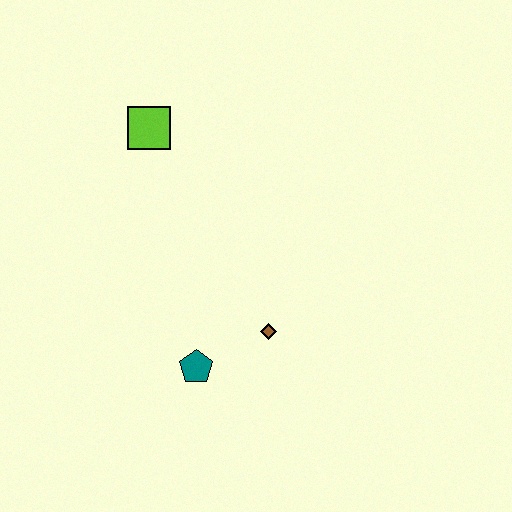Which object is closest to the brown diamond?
The teal pentagon is closest to the brown diamond.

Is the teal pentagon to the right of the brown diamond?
No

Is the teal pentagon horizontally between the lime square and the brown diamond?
Yes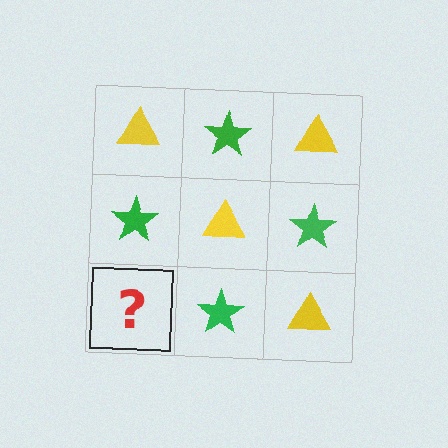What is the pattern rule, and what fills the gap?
The rule is that it alternates yellow triangle and green star in a checkerboard pattern. The gap should be filled with a yellow triangle.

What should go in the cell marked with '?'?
The missing cell should contain a yellow triangle.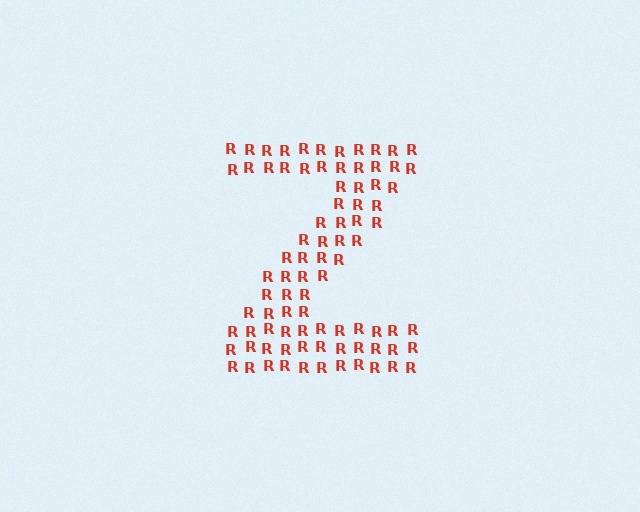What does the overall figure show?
The overall figure shows the letter Z.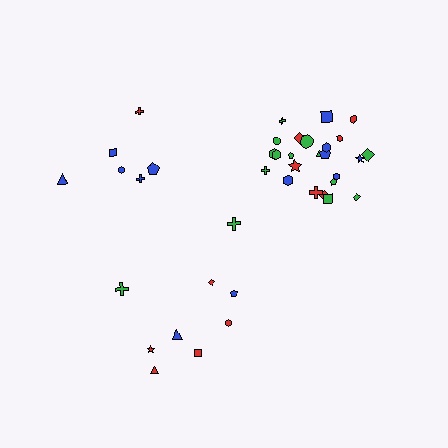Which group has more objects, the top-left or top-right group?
The top-right group.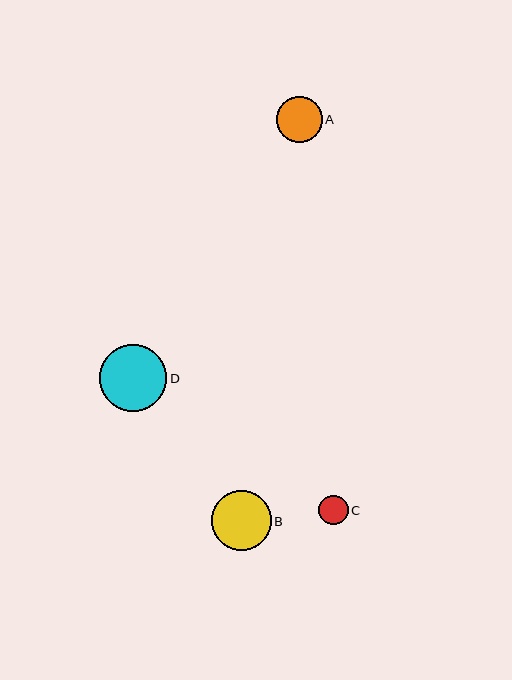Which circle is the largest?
Circle D is the largest with a size of approximately 68 pixels.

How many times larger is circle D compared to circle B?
Circle D is approximately 1.1 times the size of circle B.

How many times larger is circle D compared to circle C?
Circle D is approximately 2.3 times the size of circle C.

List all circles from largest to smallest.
From largest to smallest: D, B, A, C.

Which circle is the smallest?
Circle C is the smallest with a size of approximately 30 pixels.